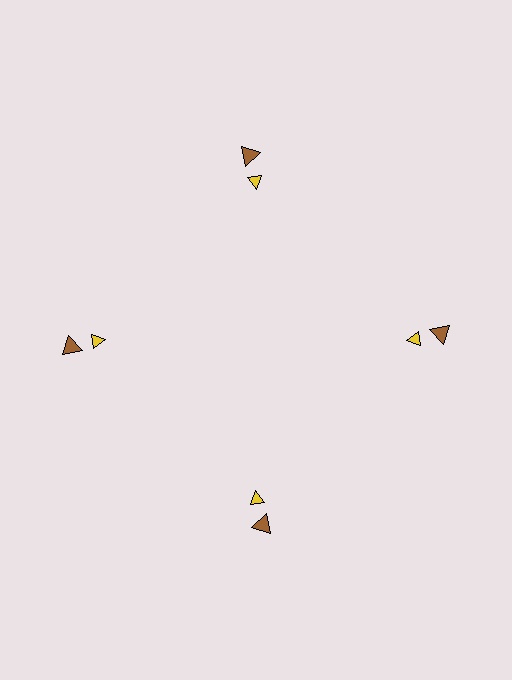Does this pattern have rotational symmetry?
Yes, this pattern has 4-fold rotational symmetry. It looks the same after rotating 90 degrees around the center.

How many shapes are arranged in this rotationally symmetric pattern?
There are 8 shapes, arranged in 4 groups of 2.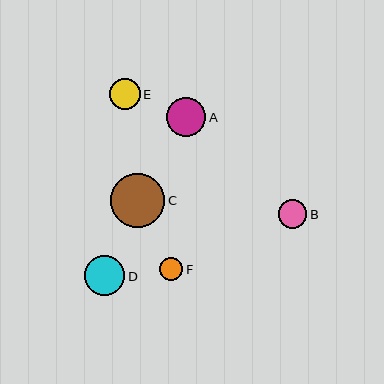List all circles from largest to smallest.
From largest to smallest: C, D, A, E, B, F.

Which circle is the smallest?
Circle F is the smallest with a size of approximately 23 pixels.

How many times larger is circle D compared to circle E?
Circle D is approximately 1.3 times the size of circle E.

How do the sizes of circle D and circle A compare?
Circle D and circle A are approximately the same size.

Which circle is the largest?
Circle C is the largest with a size of approximately 54 pixels.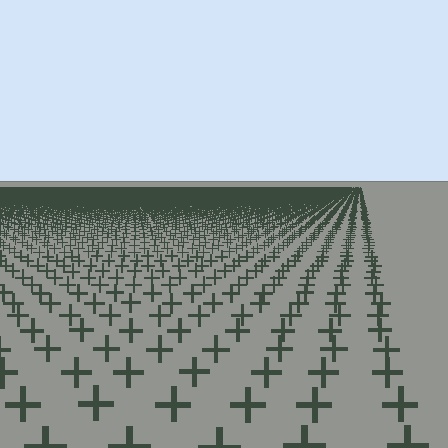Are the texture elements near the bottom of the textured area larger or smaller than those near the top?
Larger. Near the bottom, elements are closer to the viewer and appear at a bigger on-screen size.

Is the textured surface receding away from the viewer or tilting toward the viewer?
The surface is receding away from the viewer. Texture elements get smaller and denser toward the top.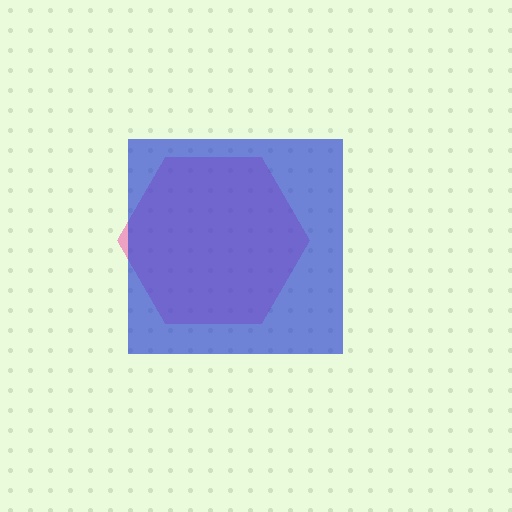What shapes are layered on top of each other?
The layered shapes are: a pink hexagon, a blue square.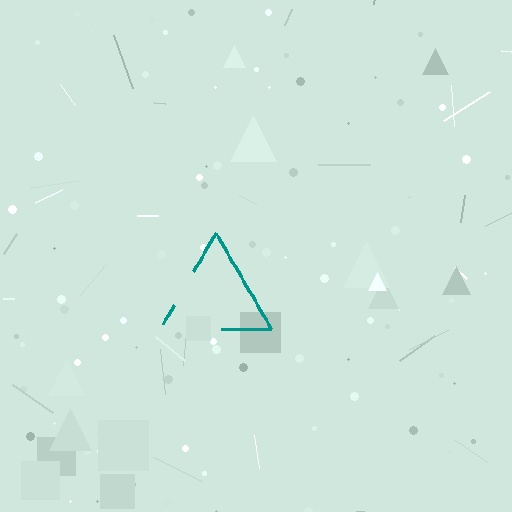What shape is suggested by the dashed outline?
The dashed outline suggests a triangle.